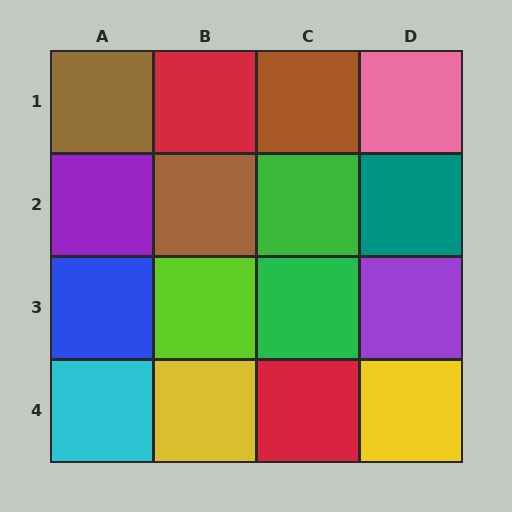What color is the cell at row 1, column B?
Red.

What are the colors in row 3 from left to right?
Blue, lime, green, purple.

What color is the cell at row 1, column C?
Brown.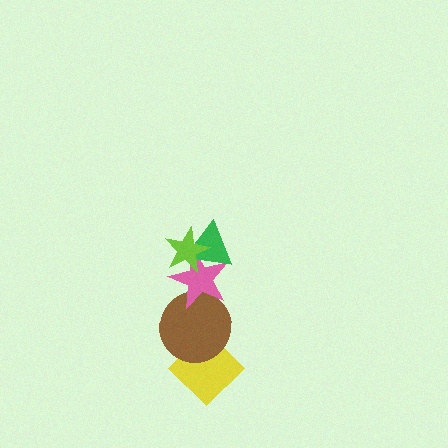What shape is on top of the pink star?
The green triangle is on top of the pink star.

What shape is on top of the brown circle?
The pink star is on top of the brown circle.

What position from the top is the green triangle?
The green triangle is 2nd from the top.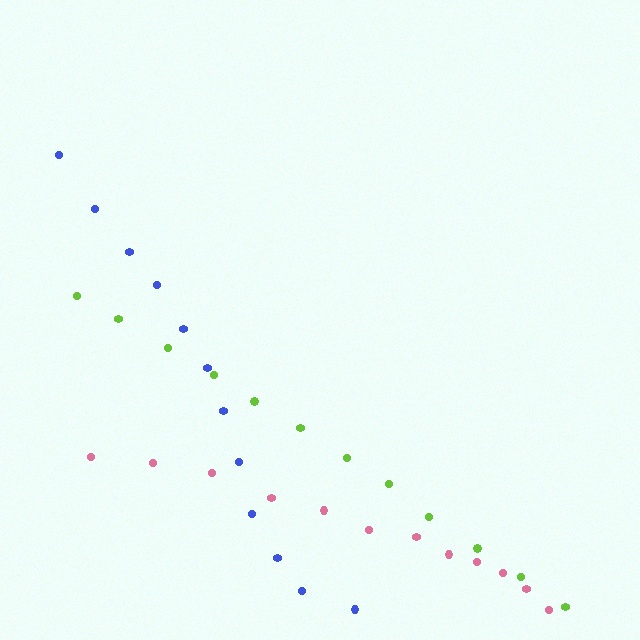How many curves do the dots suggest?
There are 3 distinct paths.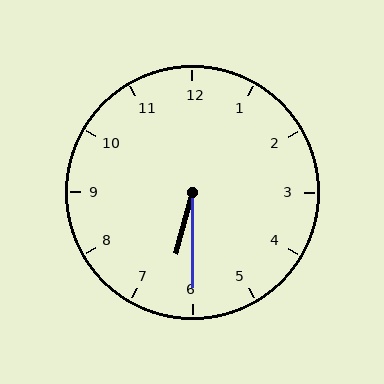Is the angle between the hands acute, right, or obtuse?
It is acute.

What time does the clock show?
6:30.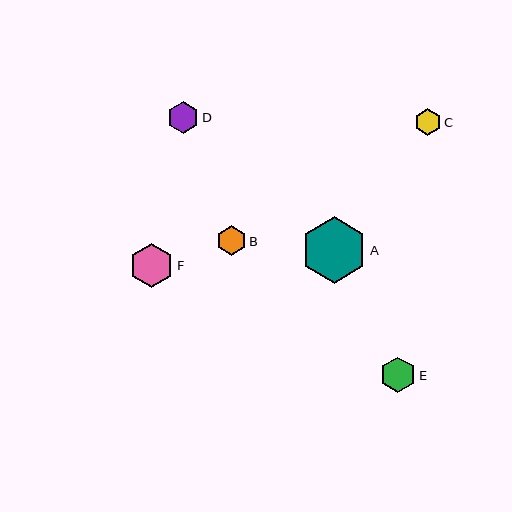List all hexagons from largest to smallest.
From largest to smallest: A, F, E, D, B, C.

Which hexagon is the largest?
Hexagon A is the largest with a size of approximately 67 pixels.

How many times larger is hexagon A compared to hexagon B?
Hexagon A is approximately 2.2 times the size of hexagon B.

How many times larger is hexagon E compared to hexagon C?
Hexagon E is approximately 1.3 times the size of hexagon C.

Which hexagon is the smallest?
Hexagon C is the smallest with a size of approximately 27 pixels.